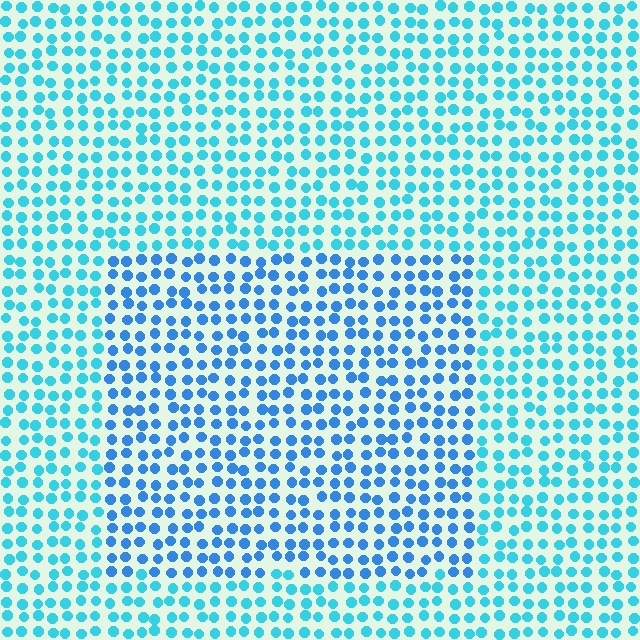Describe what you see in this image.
The image is filled with small cyan elements in a uniform arrangement. A rectangle-shaped region is visible where the elements are tinted to a slightly different hue, forming a subtle color boundary.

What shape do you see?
I see a rectangle.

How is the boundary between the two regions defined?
The boundary is defined purely by a slight shift in hue (about 26 degrees). Spacing, size, and orientation are identical on both sides.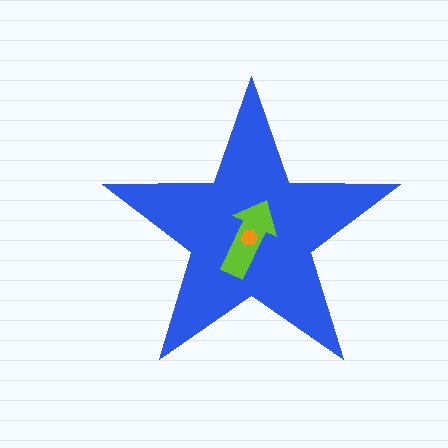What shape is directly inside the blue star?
The lime arrow.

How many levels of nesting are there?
3.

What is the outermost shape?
The blue star.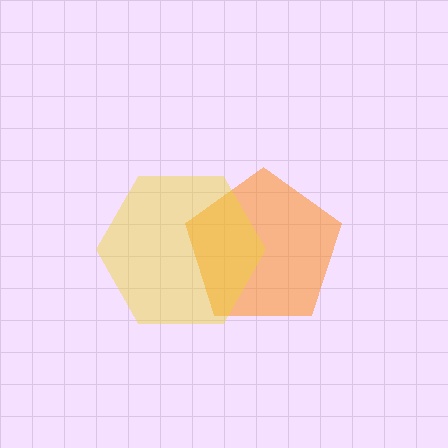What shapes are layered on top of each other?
The layered shapes are: an orange pentagon, a yellow hexagon.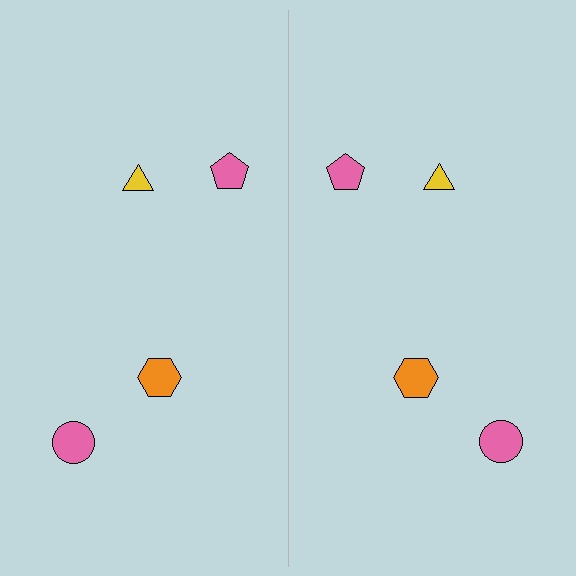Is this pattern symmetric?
Yes, this pattern has bilateral (reflection) symmetry.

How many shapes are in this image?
There are 8 shapes in this image.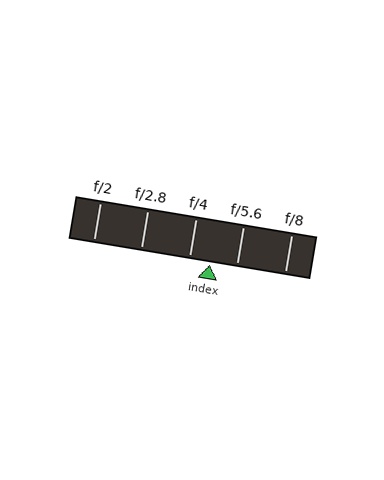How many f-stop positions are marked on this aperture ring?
There are 5 f-stop positions marked.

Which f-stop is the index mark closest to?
The index mark is closest to f/4.